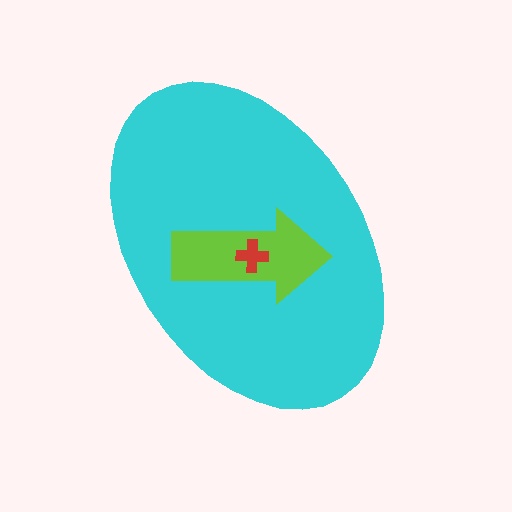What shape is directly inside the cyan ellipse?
The lime arrow.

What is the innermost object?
The red cross.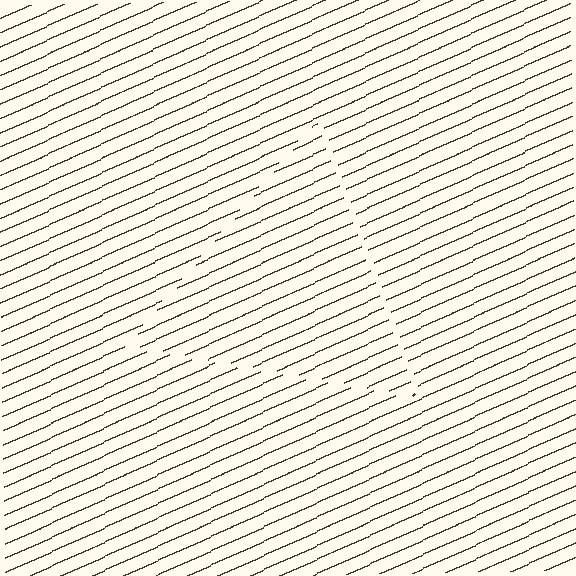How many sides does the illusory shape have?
3 sides — the line-ends trace a triangle.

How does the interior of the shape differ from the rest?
The interior of the shape contains the same grating, shifted by half a period — the contour is defined by the phase discontinuity where line-ends from the inner and outer gratings abut.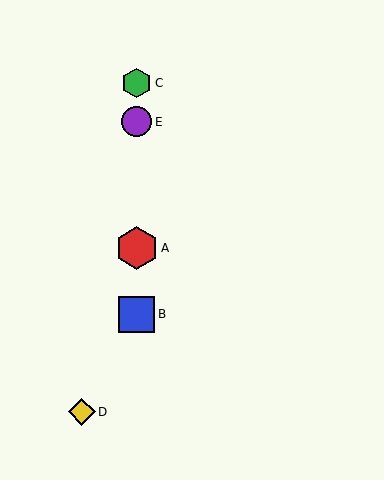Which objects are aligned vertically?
Objects A, B, C, E are aligned vertically.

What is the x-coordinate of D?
Object D is at x≈82.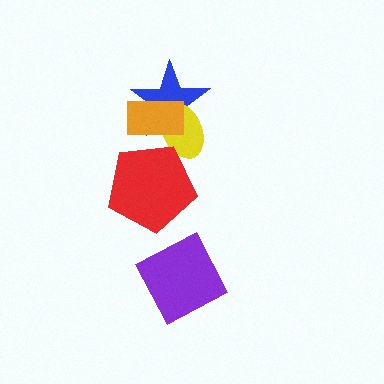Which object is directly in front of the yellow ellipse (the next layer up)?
The orange rectangle is directly in front of the yellow ellipse.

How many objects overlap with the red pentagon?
1 object overlaps with the red pentagon.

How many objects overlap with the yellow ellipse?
3 objects overlap with the yellow ellipse.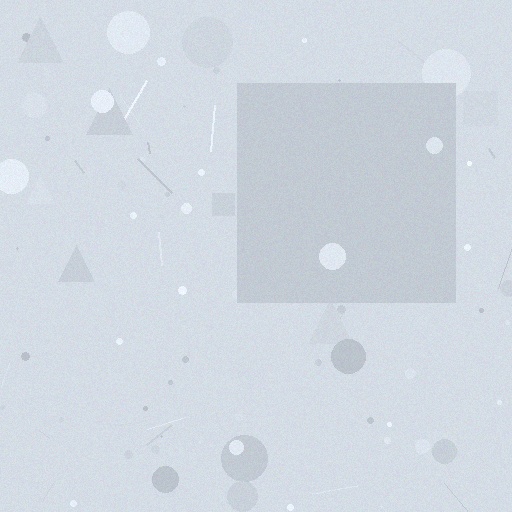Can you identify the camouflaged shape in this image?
The camouflaged shape is a square.